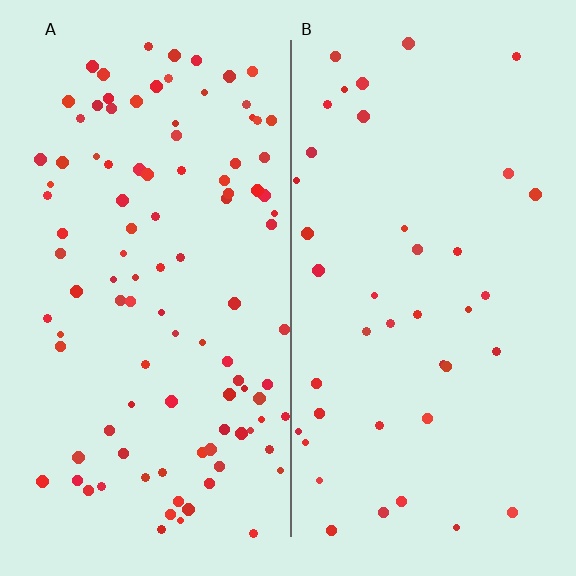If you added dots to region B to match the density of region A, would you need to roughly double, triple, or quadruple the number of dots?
Approximately triple.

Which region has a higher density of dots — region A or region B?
A (the left).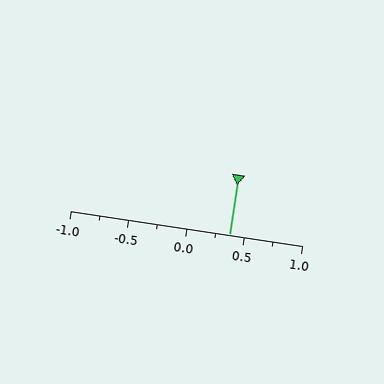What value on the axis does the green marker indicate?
The marker indicates approximately 0.38.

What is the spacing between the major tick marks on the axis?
The major ticks are spaced 0.5 apart.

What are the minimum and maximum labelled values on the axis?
The axis runs from -1.0 to 1.0.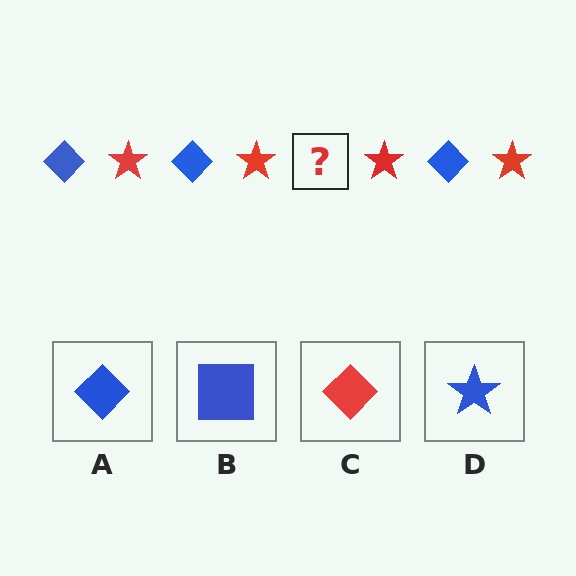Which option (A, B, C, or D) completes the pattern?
A.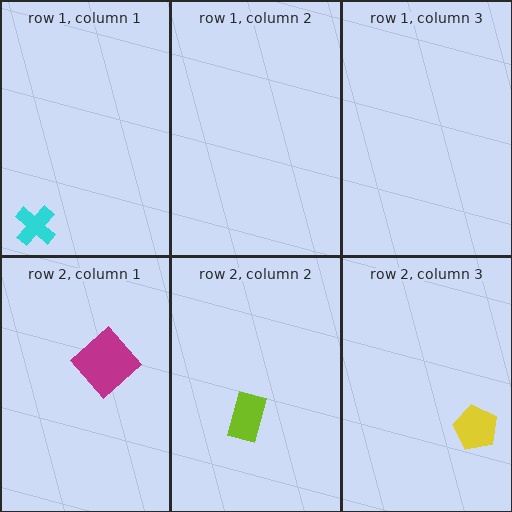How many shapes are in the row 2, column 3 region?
1.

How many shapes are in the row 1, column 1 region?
1.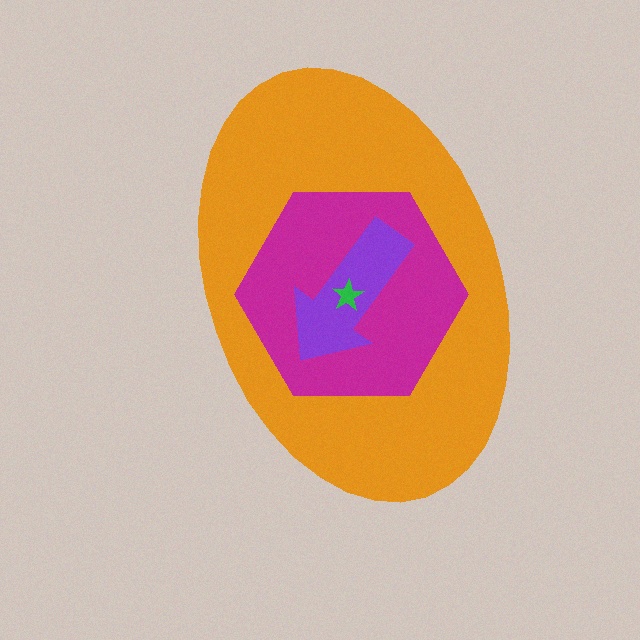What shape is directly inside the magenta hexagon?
The purple arrow.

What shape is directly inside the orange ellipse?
The magenta hexagon.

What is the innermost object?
The green star.